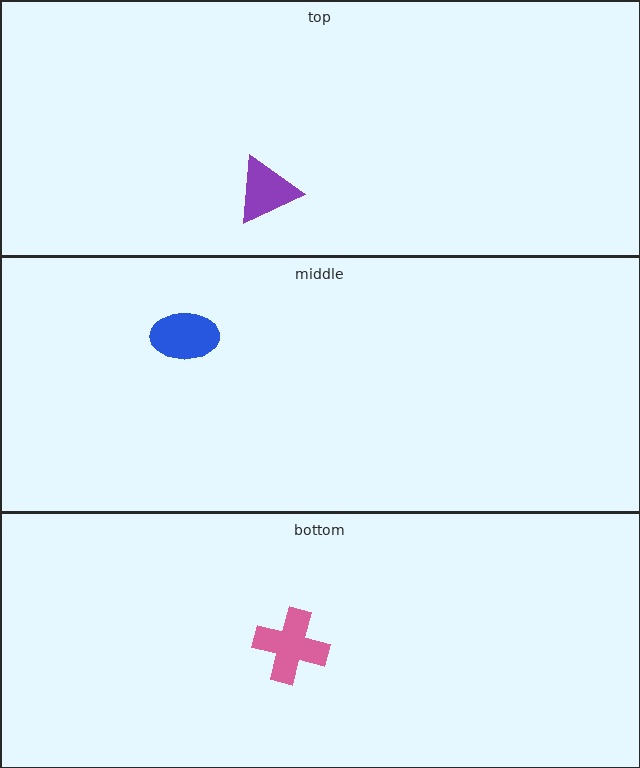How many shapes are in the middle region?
1.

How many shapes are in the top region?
1.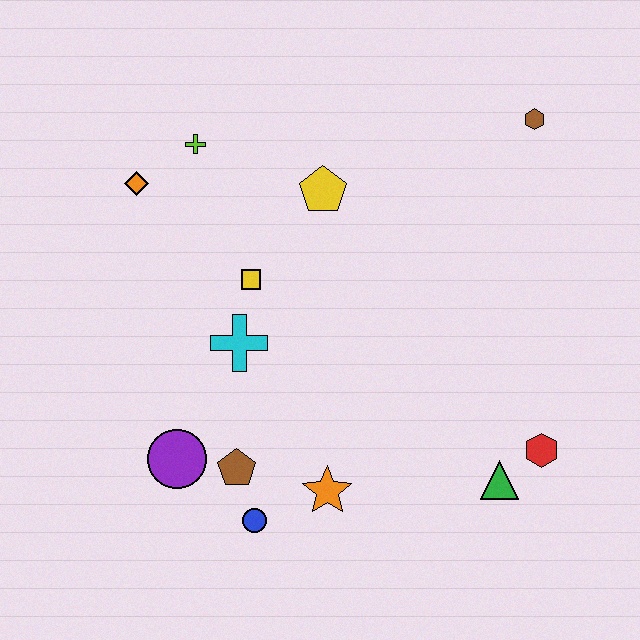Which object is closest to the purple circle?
The brown pentagon is closest to the purple circle.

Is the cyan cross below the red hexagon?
No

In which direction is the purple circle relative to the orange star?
The purple circle is to the left of the orange star.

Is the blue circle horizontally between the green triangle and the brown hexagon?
No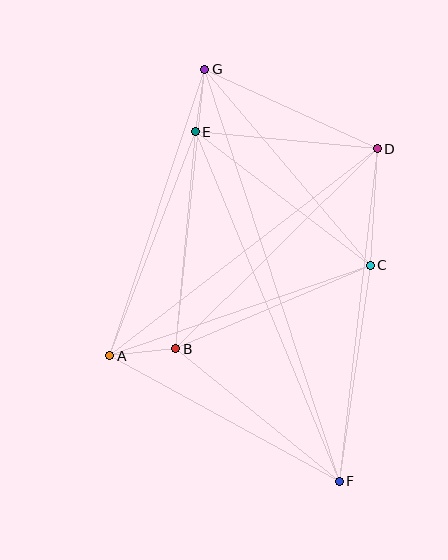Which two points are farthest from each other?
Points F and G are farthest from each other.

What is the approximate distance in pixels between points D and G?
The distance between D and G is approximately 190 pixels.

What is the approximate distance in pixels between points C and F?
The distance between C and F is approximately 218 pixels.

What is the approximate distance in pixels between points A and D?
The distance between A and D is approximately 338 pixels.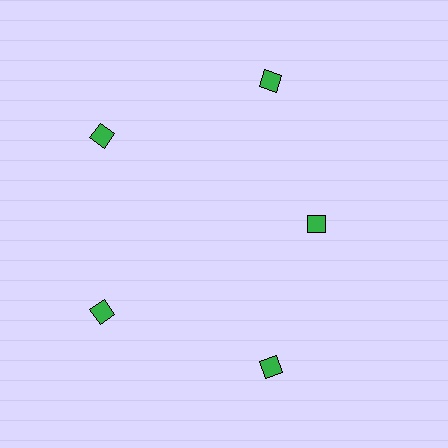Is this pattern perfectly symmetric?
No. The 5 green diamonds are arranged in a ring, but one element near the 3 o'clock position is pulled inward toward the center, breaking the 5-fold rotational symmetry.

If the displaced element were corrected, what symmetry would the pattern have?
It would have 5-fold rotational symmetry — the pattern would map onto itself every 72 degrees.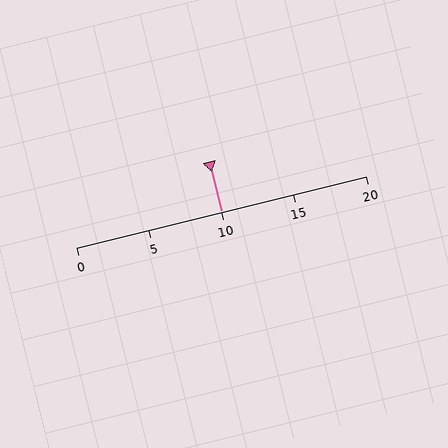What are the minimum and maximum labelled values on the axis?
The axis runs from 0 to 20.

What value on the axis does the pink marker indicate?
The marker indicates approximately 10.